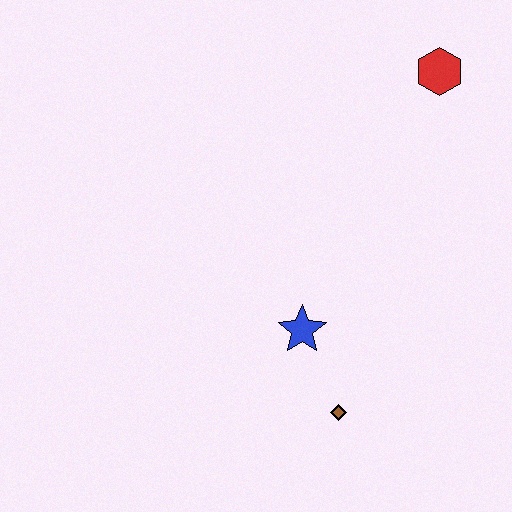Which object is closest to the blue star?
The brown diamond is closest to the blue star.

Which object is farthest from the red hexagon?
The brown diamond is farthest from the red hexagon.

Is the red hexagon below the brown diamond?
No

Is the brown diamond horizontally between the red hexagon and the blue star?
Yes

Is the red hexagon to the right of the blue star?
Yes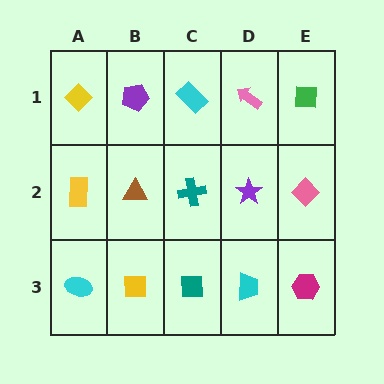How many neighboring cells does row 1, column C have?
3.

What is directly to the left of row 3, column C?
A yellow square.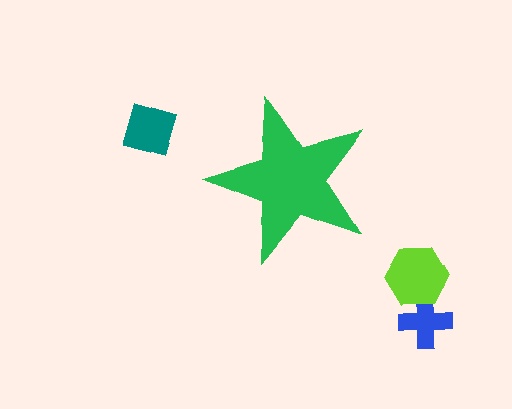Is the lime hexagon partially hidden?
No, the lime hexagon is fully visible.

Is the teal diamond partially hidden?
No, the teal diamond is fully visible.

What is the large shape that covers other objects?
A green star.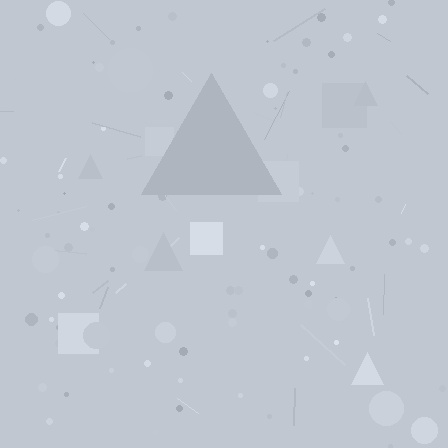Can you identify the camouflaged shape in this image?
The camouflaged shape is a triangle.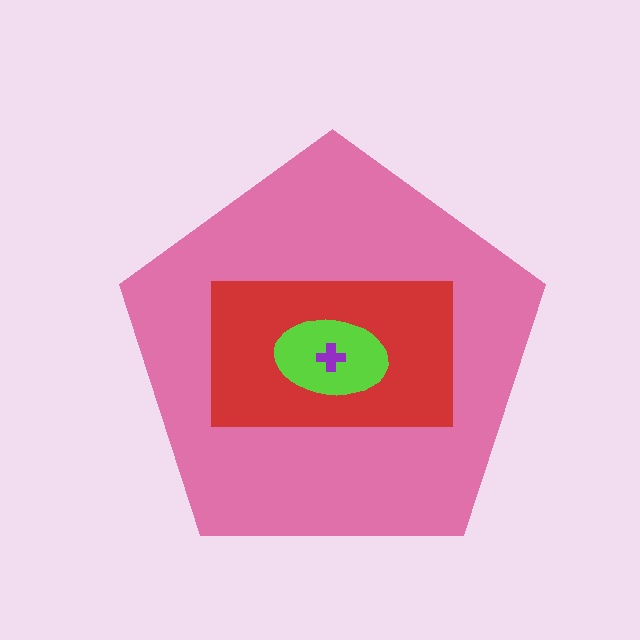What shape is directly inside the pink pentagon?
The red rectangle.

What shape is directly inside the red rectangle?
The lime ellipse.